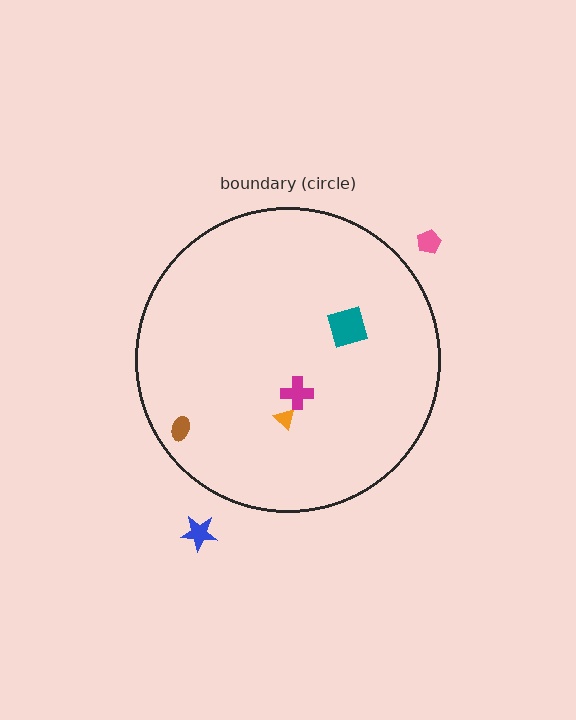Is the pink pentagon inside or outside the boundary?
Outside.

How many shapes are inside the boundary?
4 inside, 2 outside.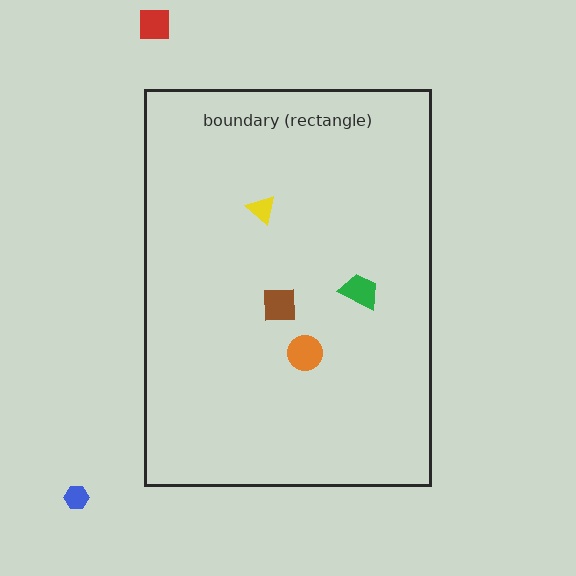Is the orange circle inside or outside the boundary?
Inside.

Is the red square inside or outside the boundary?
Outside.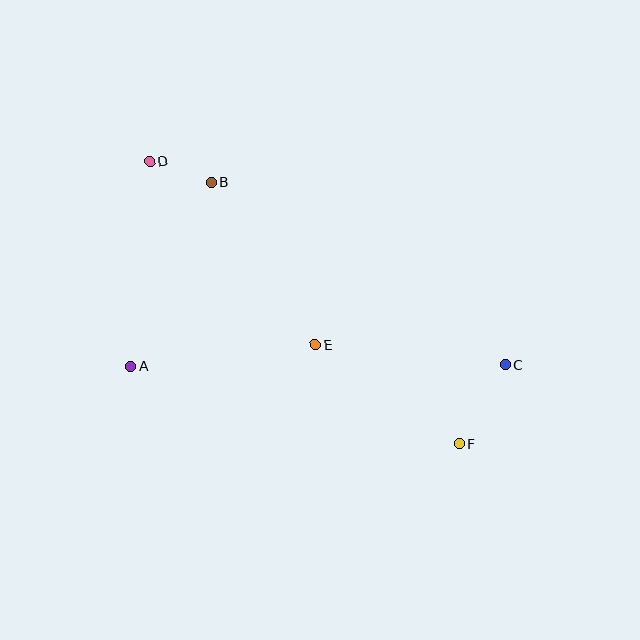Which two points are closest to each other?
Points B and D are closest to each other.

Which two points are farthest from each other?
Points D and F are farthest from each other.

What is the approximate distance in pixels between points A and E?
The distance between A and E is approximately 186 pixels.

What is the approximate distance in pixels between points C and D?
The distance between C and D is approximately 410 pixels.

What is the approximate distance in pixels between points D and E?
The distance between D and E is approximately 248 pixels.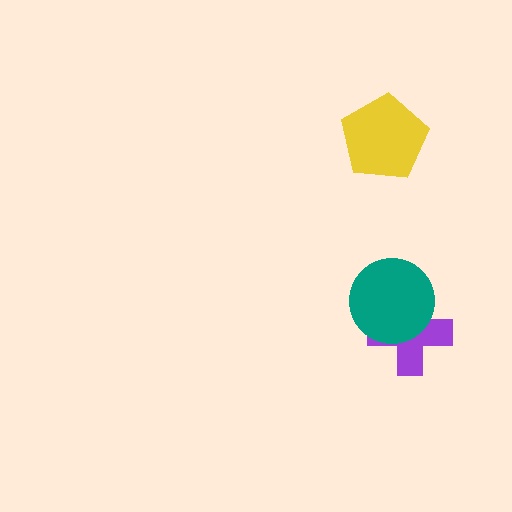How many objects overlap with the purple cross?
1 object overlaps with the purple cross.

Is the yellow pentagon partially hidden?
No, no other shape covers it.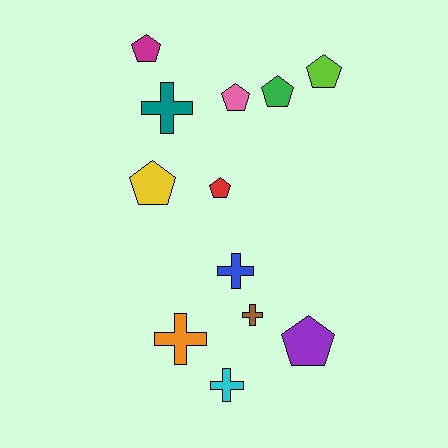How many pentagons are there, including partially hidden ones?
There are 7 pentagons.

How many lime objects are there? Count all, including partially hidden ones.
There is 1 lime object.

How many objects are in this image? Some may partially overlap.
There are 12 objects.